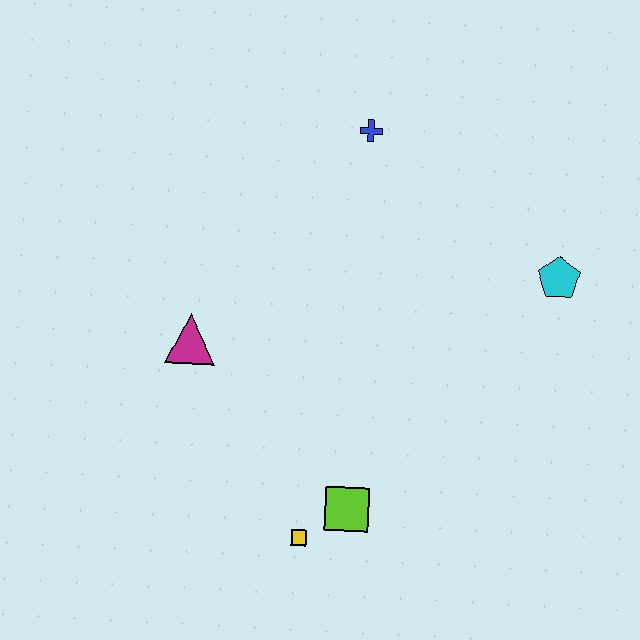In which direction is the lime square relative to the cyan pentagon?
The lime square is below the cyan pentagon.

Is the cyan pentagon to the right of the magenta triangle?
Yes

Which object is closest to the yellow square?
The lime square is closest to the yellow square.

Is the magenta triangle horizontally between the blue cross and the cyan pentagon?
No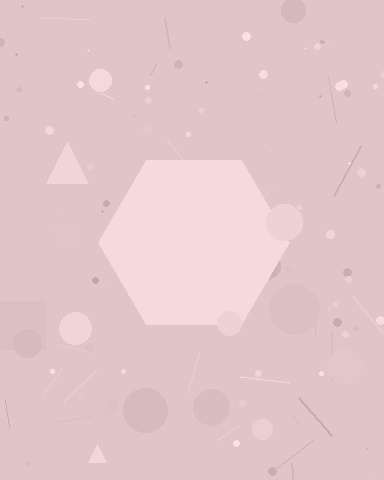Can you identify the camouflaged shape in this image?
The camouflaged shape is a hexagon.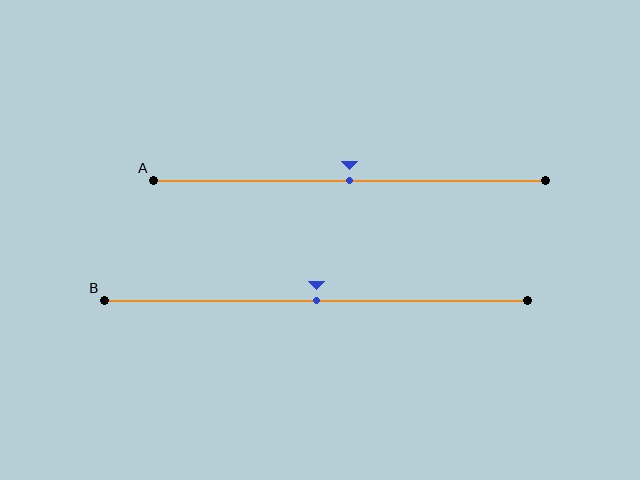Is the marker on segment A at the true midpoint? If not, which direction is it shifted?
Yes, the marker on segment A is at the true midpoint.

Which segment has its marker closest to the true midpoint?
Segment A has its marker closest to the true midpoint.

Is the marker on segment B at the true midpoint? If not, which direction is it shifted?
Yes, the marker on segment B is at the true midpoint.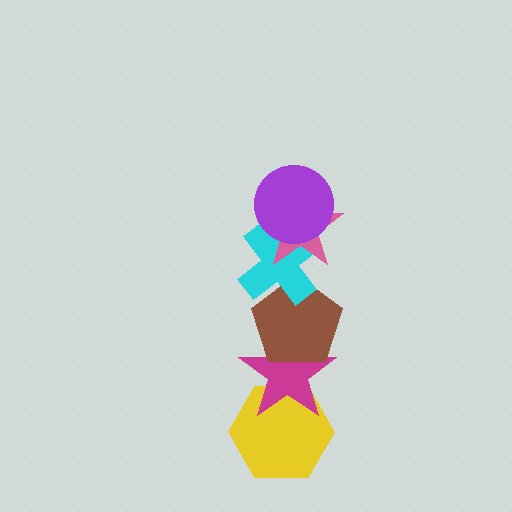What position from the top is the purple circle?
The purple circle is 1st from the top.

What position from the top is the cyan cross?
The cyan cross is 3rd from the top.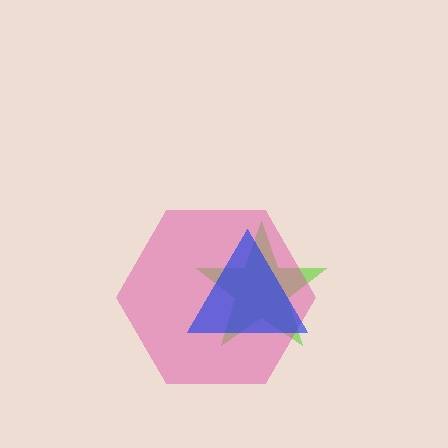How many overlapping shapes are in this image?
There are 3 overlapping shapes in the image.